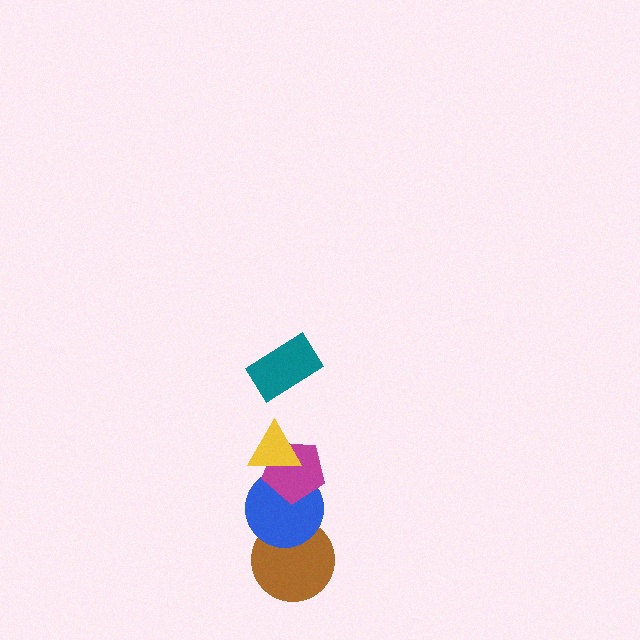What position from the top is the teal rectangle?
The teal rectangle is 1st from the top.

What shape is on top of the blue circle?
The magenta pentagon is on top of the blue circle.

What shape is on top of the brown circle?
The blue circle is on top of the brown circle.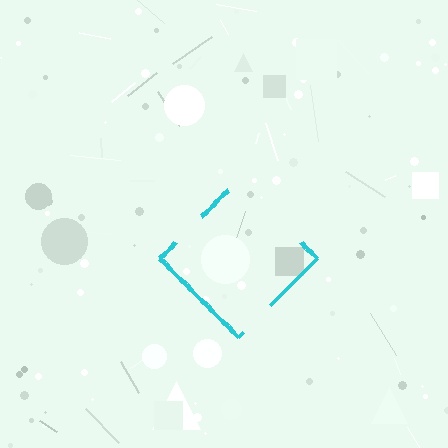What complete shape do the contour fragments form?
The contour fragments form a diamond.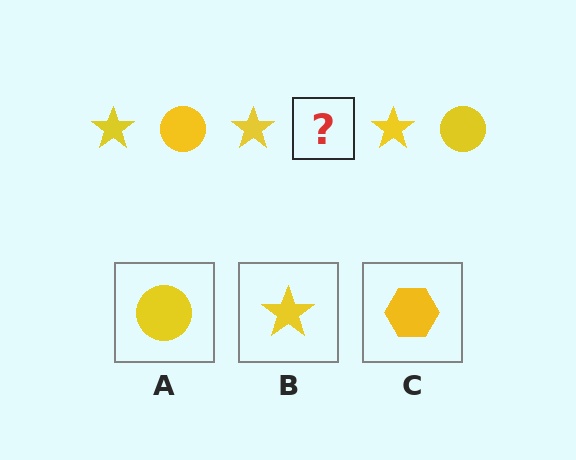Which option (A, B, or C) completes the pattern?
A.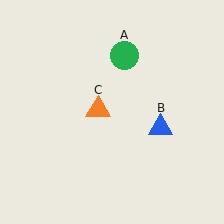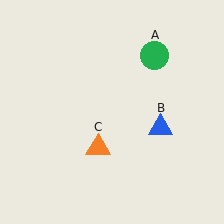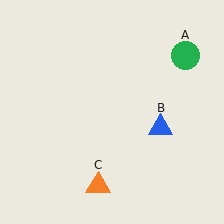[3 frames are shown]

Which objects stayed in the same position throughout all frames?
Blue triangle (object B) remained stationary.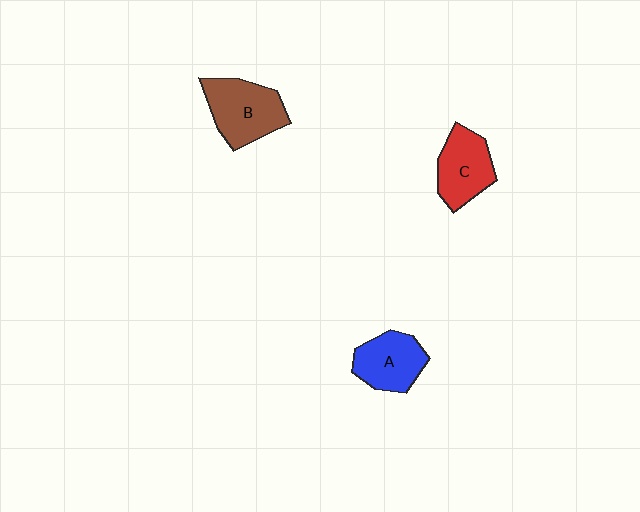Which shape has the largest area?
Shape B (brown).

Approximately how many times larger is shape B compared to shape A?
Approximately 1.2 times.